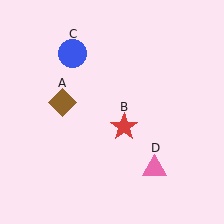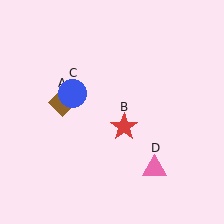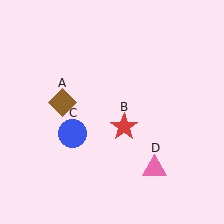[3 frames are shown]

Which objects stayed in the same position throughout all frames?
Brown diamond (object A) and red star (object B) and pink triangle (object D) remained stationary.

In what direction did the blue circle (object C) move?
The blue circle (object C) moved down.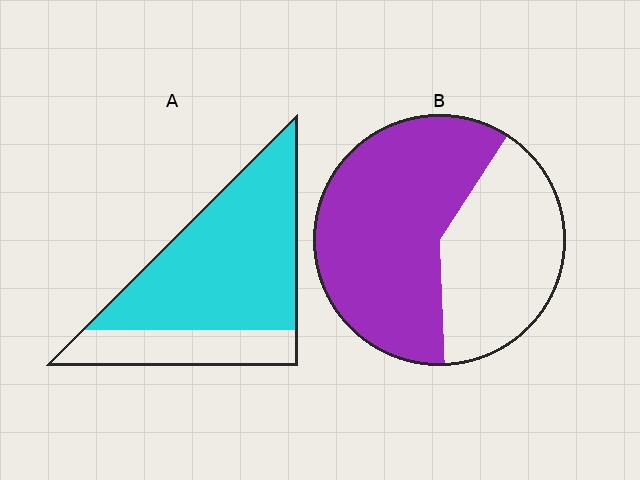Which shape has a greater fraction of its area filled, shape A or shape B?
Shape A.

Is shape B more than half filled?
Yes.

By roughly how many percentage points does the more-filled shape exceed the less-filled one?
By roughly 15 percentage points (A over B).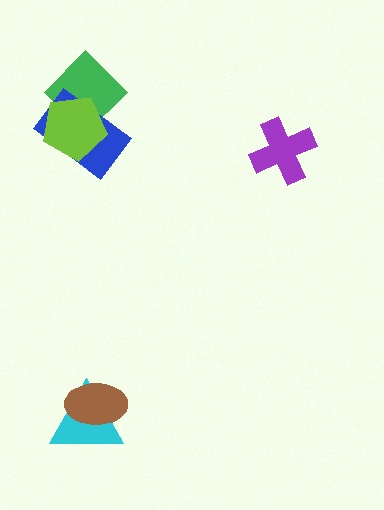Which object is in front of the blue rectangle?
The lime pentagon is in front of the blue rectangle.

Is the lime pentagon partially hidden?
No, no other shape covers it.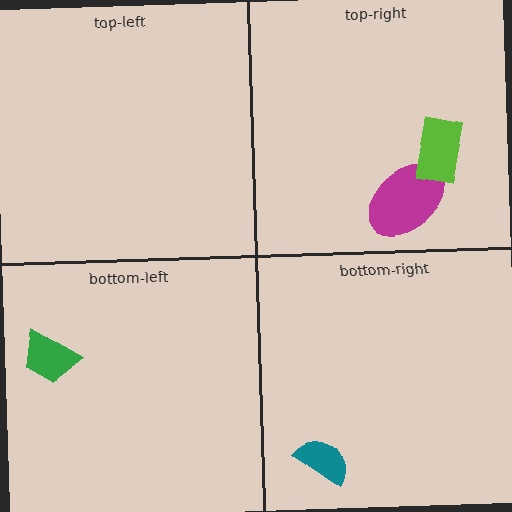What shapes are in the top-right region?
The magenta ellipse, the lime rectangle.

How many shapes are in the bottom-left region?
1.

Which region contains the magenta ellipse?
The top-right region.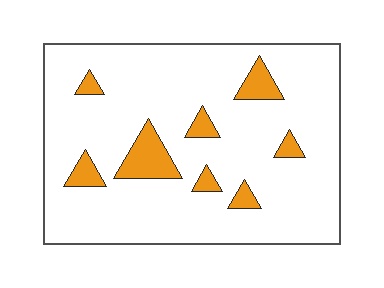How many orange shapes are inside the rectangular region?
8.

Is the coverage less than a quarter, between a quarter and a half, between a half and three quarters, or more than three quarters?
Less than a quarter.